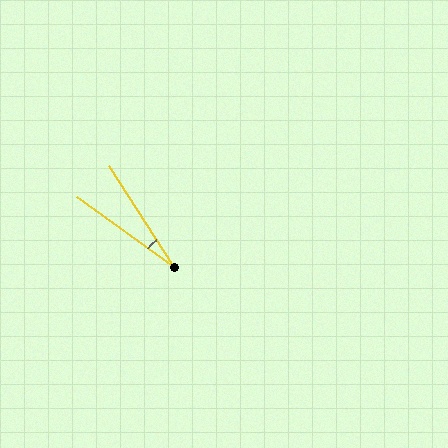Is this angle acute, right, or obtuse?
It is acute.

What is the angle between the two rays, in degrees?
Approximately 21 degrees.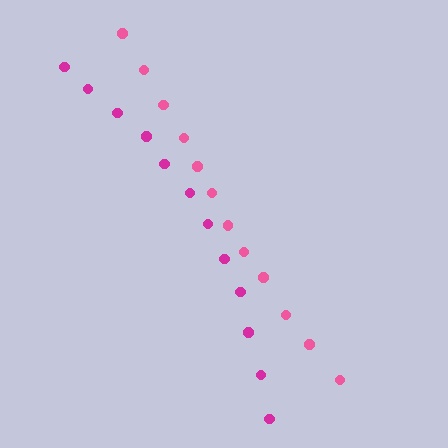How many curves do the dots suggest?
There are 2 distinct paths.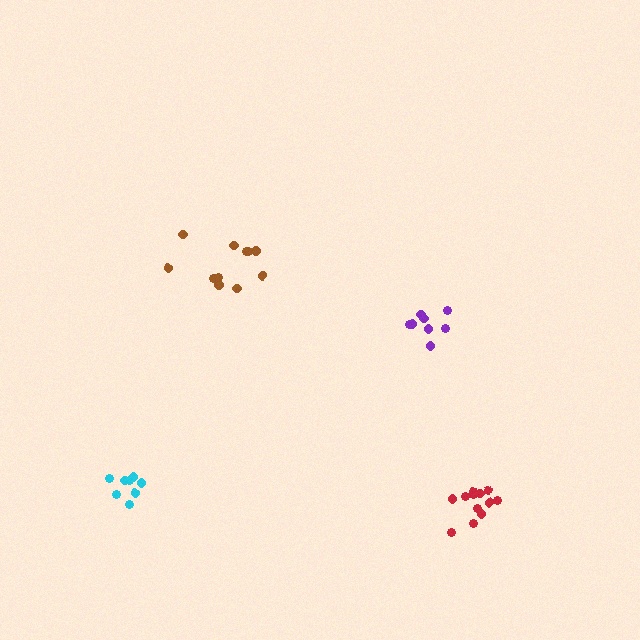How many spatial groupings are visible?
There are 4 spatial groupings.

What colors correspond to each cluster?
The clusters are colored: brown, red, cyan, purple.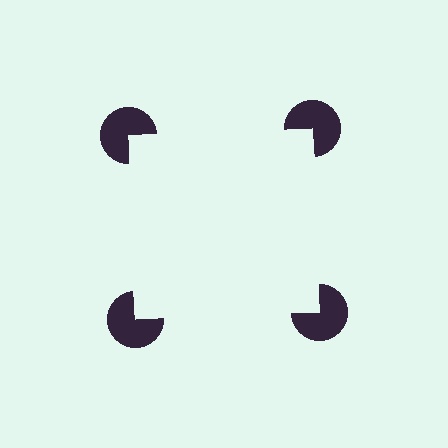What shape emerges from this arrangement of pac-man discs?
An illusory square — its edges are inferred from the aligned wedge cuts in the pac-man discs, not physically drawn.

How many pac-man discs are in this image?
There are 4 — one at each vertex of the illusory square.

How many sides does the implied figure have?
4 sides.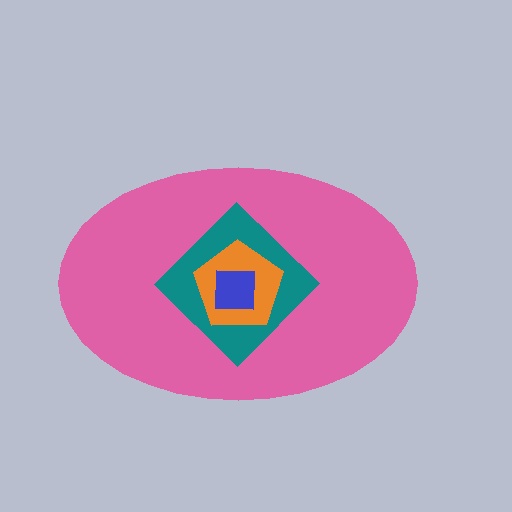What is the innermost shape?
The blue square.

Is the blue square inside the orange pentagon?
Yes.